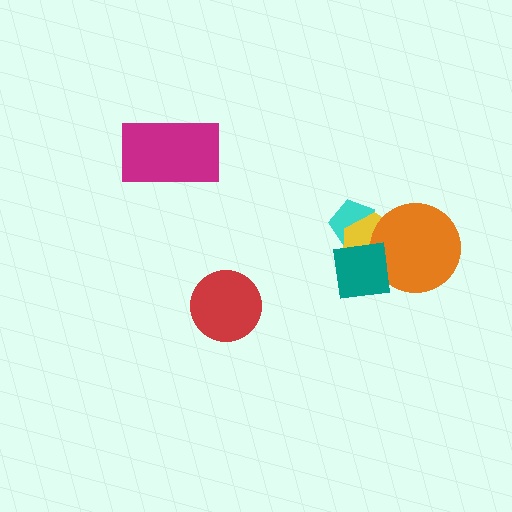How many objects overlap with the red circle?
0 objects overlap with the red circle.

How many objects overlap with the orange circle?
2 objects overlap with the orange circle.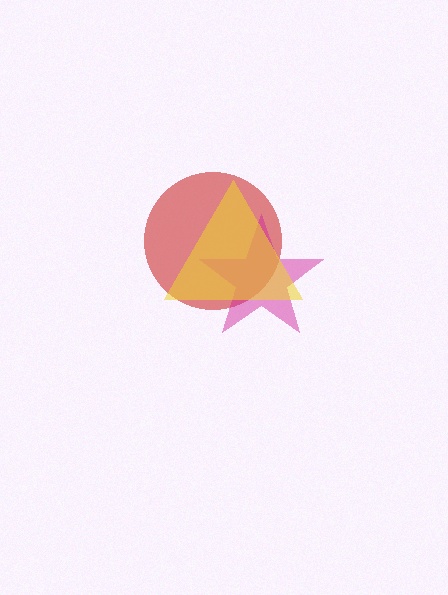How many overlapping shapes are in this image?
There are 3 overlapping shapes in the image.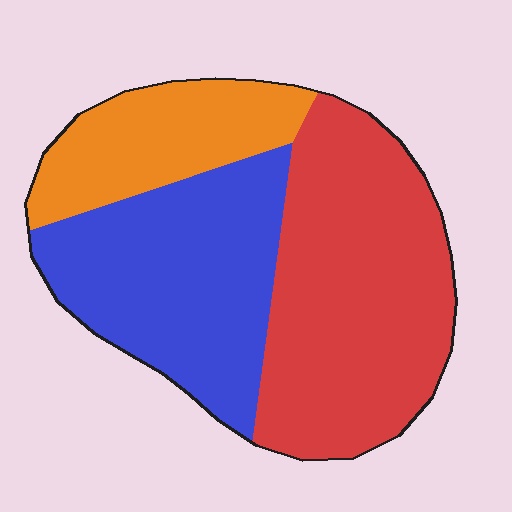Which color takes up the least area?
Orange, at roughly 20%.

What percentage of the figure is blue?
Blue covers roughly 35% of the figure.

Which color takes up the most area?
Red, at roughly 45%.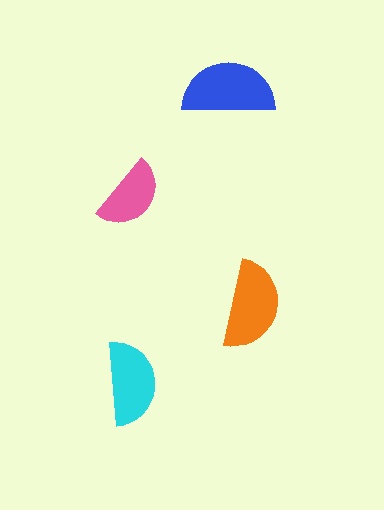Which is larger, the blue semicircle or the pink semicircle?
The blue one.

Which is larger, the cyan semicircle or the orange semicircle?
The orange one.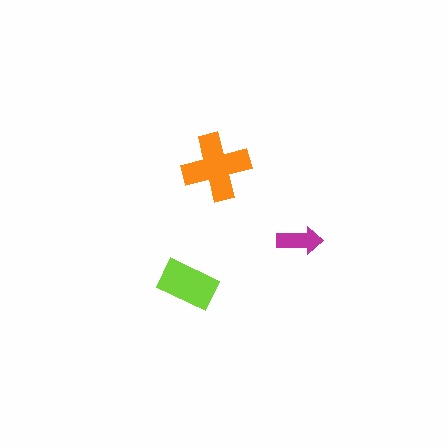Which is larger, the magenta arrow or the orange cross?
The orange cross.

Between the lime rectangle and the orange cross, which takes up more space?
The orange cross.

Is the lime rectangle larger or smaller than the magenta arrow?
Larger.